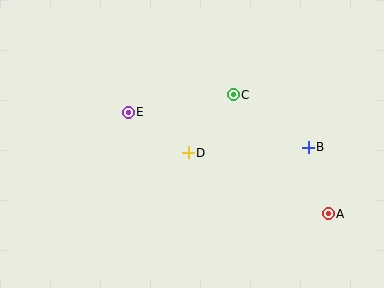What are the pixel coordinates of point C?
Point C is at (233, 95).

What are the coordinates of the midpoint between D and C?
The midpoint between D and C is at (211, 124).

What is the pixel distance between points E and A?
The distance between E and A is 224 pixels.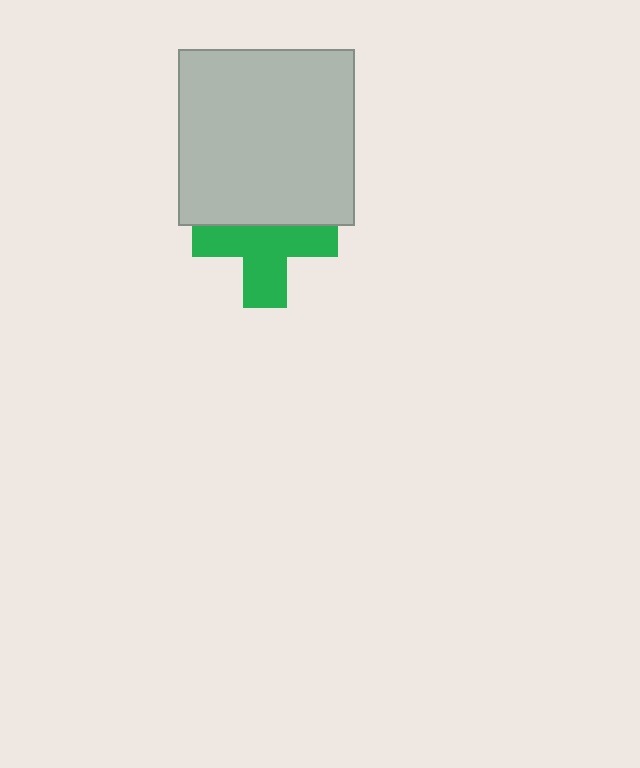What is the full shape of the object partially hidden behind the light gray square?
The partially hidden object is a green cross.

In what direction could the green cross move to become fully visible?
The green cross could move down. That would shift it out from behind the light gray square entirely.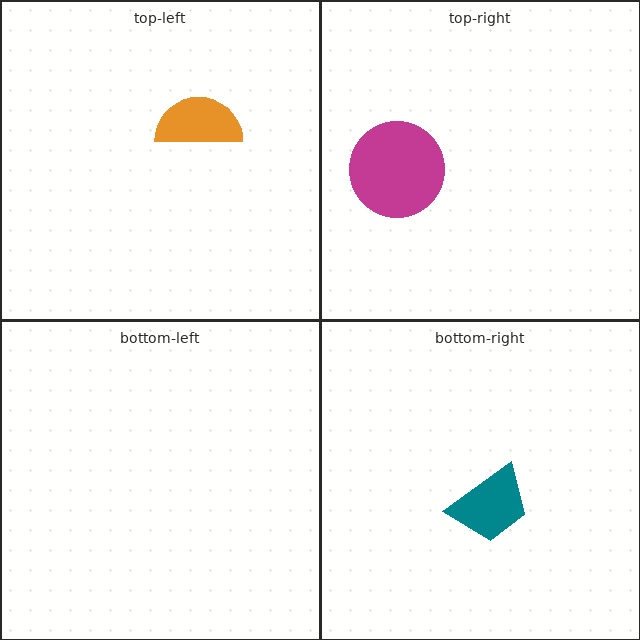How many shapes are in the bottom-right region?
1.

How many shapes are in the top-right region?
1.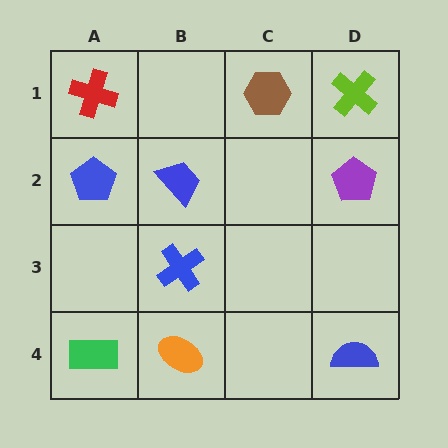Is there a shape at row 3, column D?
No, that cell is empty.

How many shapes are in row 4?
3 shapes.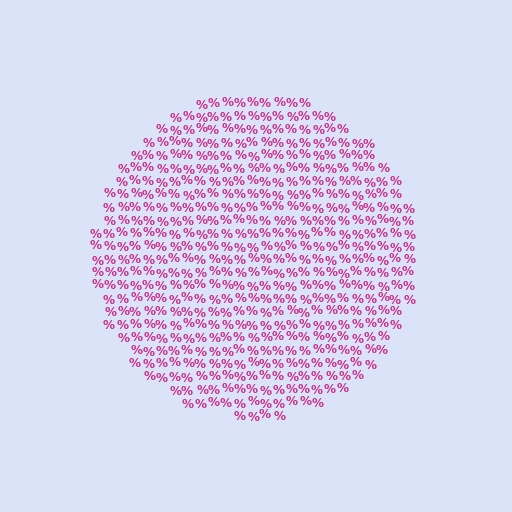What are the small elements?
The small elements are percent signs.